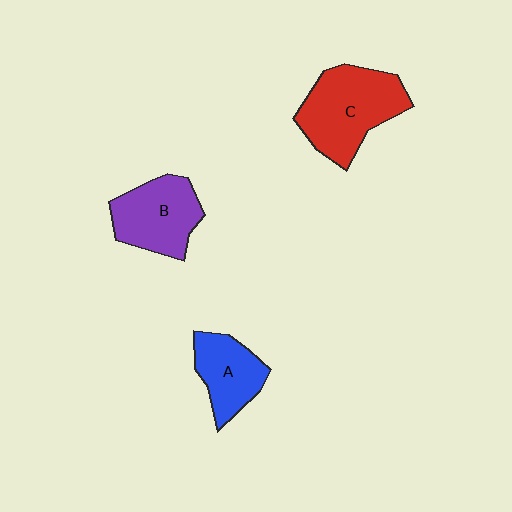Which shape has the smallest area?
Shape A (blue).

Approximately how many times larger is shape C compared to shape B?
Approximately 1.3 times.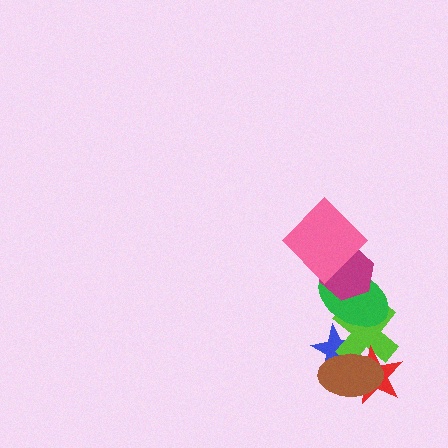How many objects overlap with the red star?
3 objects overlap with the red star.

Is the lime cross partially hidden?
Yes, it is partially covered by another shape.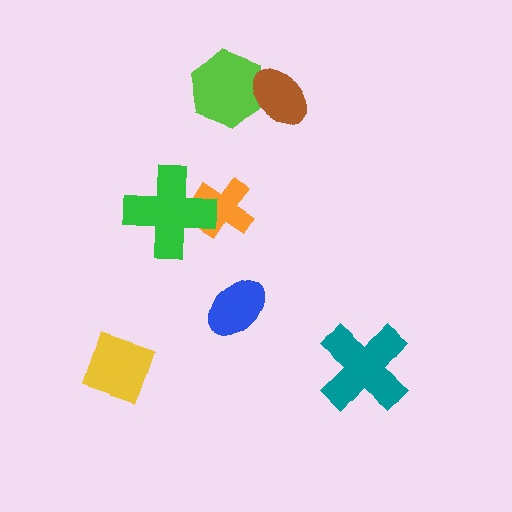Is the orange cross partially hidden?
Yes, it is partially covered by another shape.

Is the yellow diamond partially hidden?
No, no other shape covers it.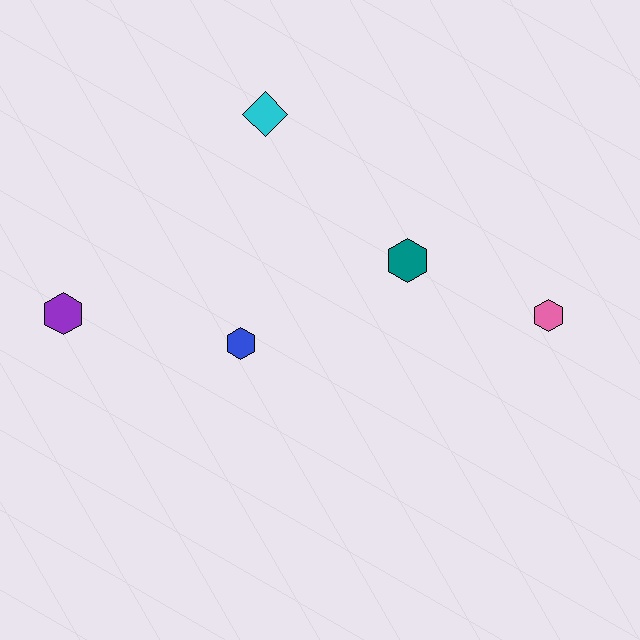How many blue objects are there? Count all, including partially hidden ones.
There is 1 blue object.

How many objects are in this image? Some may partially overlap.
There are 5 objects.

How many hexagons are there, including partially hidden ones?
There are 4 hexagons.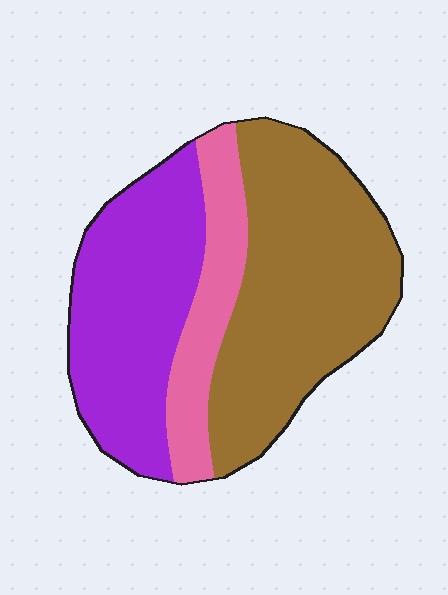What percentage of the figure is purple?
Purple takes up between a quarter and a half of the figure.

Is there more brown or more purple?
Brown.